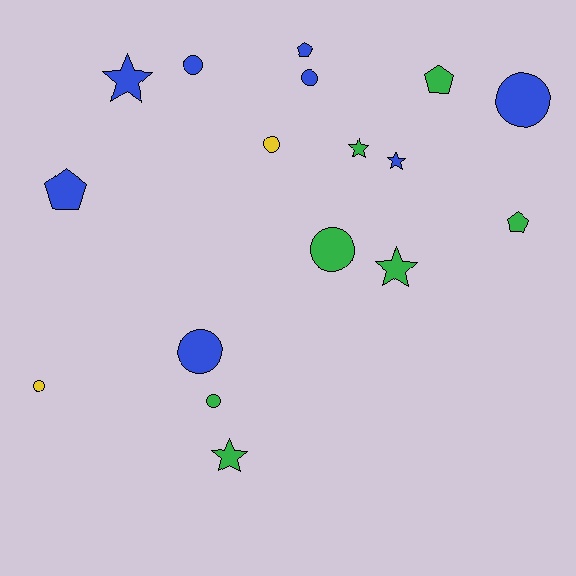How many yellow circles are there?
There are 2 yellow circles.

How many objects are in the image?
There are 17 objects.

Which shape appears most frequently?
Circle, with 8 objects.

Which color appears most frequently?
Blue, with 8 objects.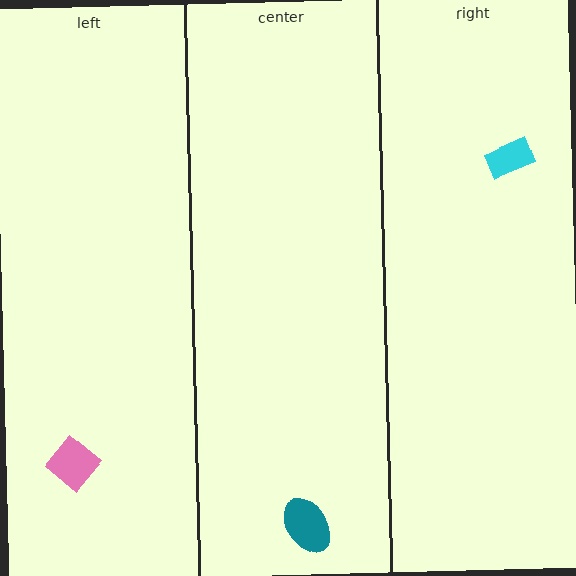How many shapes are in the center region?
1.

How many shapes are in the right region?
1.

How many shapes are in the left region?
1.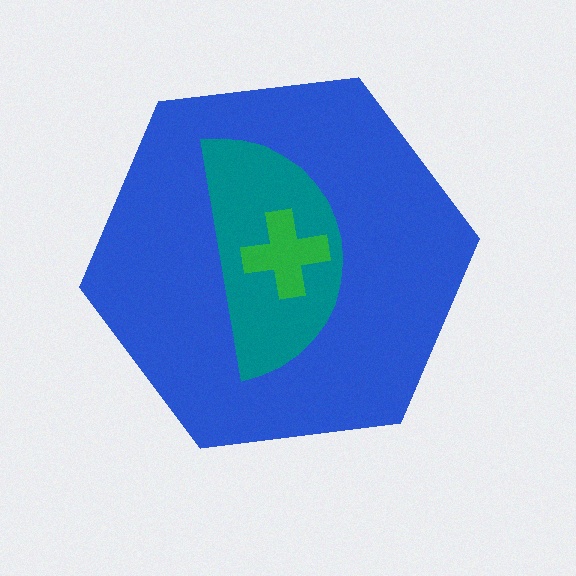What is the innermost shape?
The green cross.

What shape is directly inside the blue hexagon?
The teal semicircle.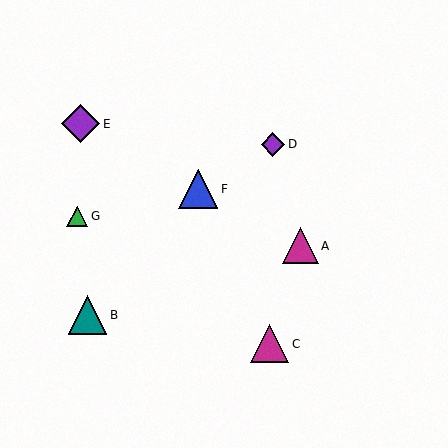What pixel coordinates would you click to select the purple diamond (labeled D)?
Click at (273, 144) to select the purple diamond D.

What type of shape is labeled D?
Shape D is a purple diamond.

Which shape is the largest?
The blue triangle (labeled F) is the largest.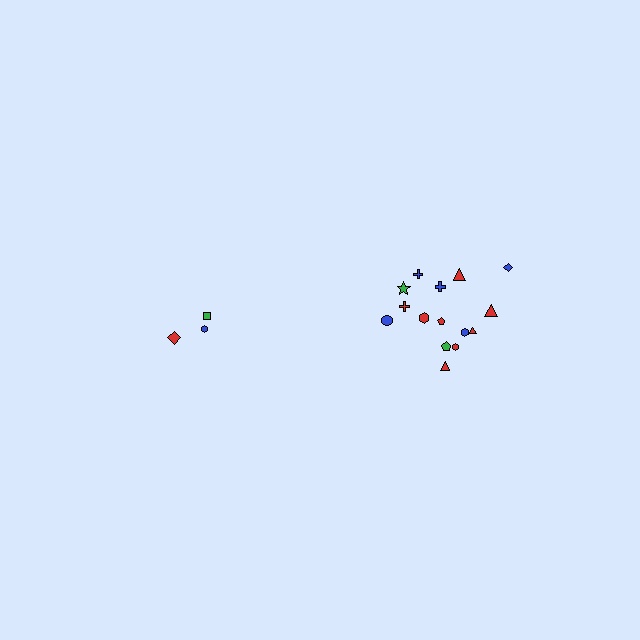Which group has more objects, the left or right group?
The right group.